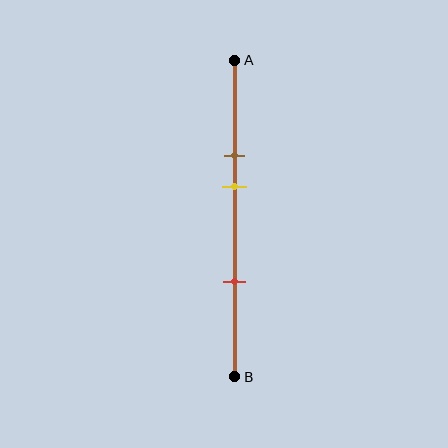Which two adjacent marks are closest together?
The brown and yellow marks are the closest adjacent pair.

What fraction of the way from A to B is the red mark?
The red mark is approximately 70% (0.7) of the way from A to B.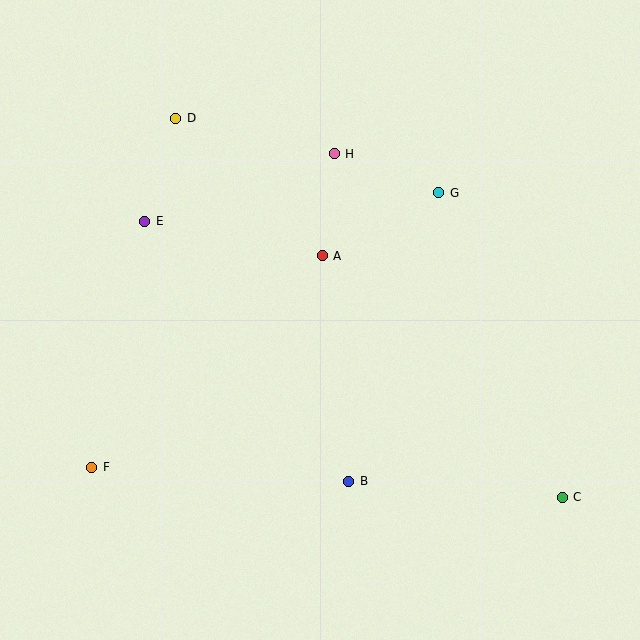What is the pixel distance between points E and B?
The distance between E and B is 330 pixels.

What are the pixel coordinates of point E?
Point E is at (145, 221).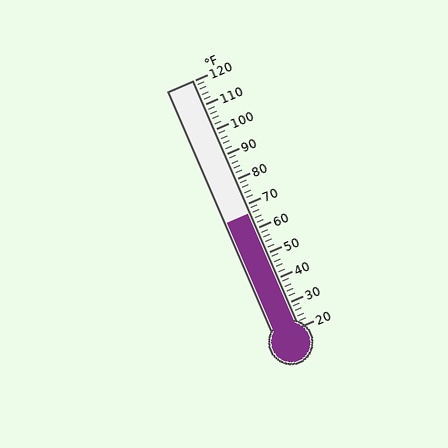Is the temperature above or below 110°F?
The temperature is below 110°F.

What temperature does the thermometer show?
The thermometer shows approximately 66°F.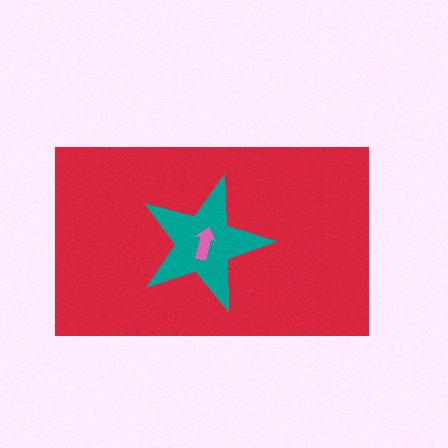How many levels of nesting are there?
3.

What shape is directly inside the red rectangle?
The teal star.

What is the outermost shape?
The red rectangle.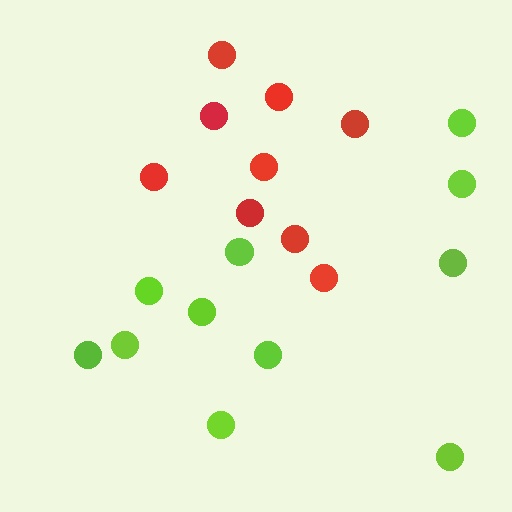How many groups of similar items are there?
There are 2 groups: one group of lime circles (11) and one group of red circles (9).